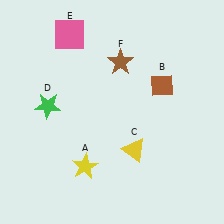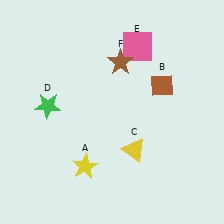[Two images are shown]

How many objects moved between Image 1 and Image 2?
1 object moved between the two images.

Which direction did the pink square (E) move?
The pink square (E) moved right.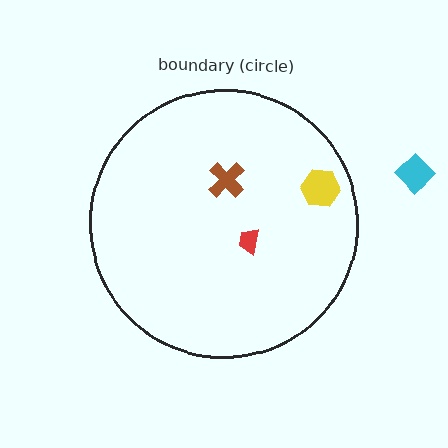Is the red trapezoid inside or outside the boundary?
Inside.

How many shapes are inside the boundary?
3 inside, 1 outside.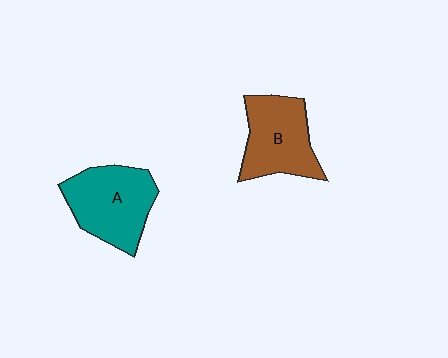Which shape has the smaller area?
Shape B (brown).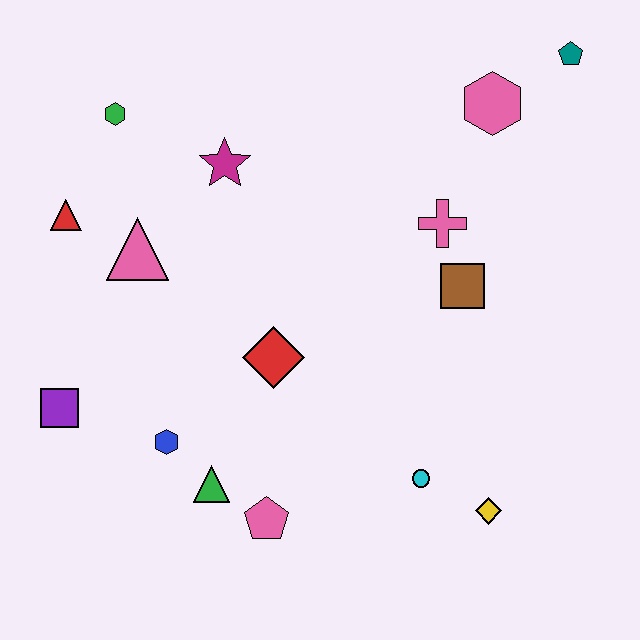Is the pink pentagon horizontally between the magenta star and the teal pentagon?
Yes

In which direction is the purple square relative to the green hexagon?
The purple square is below the green hexagon.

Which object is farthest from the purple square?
The teal pentagon is farthest from the purple square.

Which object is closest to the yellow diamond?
The cyan circle is closest to the yellow diamond.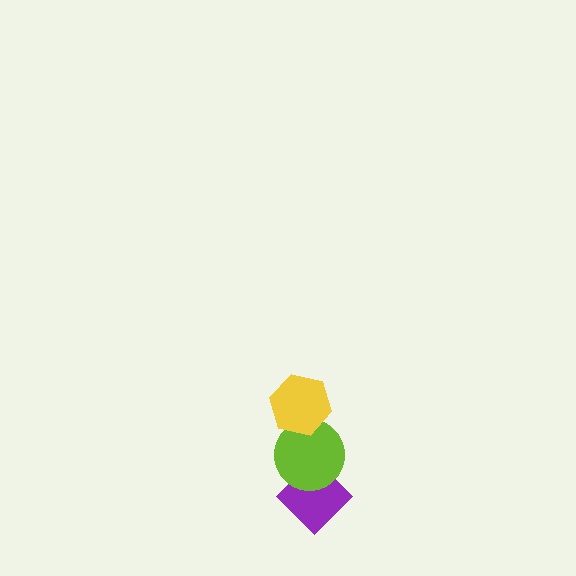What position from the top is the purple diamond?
The purple diamond is 3rd from the top.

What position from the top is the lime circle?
The lime circle is 2nd from the top.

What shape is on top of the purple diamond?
The lime circle is on top of the purple diamond.